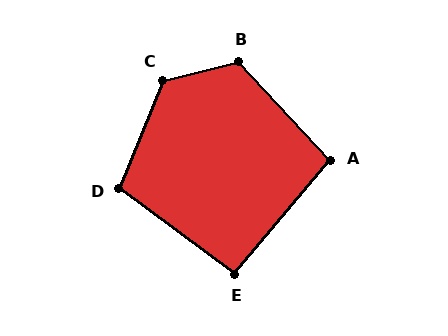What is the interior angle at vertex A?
Approximately 97 degrees (obtuse).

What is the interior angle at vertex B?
Approximately 119 degrees (obtuse).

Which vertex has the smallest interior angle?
E, at approximately 94 degrees.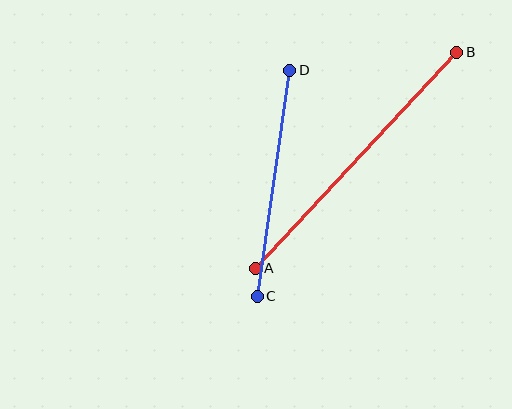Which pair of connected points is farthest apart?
Points A and B are farthest apart.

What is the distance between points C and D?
The distance is approximately 228 pixels.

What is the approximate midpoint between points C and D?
The midpoint is at approximately (273, 183) pixels.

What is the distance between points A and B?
The distance is approximately 295 pixels.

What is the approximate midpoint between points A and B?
The midpoint is at approximately (356, 160) pixels.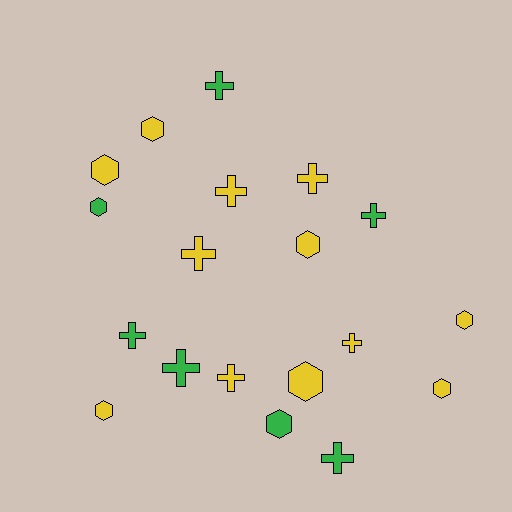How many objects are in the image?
There are 19 objects.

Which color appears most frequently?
Yellow, with 12 objects.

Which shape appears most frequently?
Cross, with 10 objects.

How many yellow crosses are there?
There are 5 yellow crosses.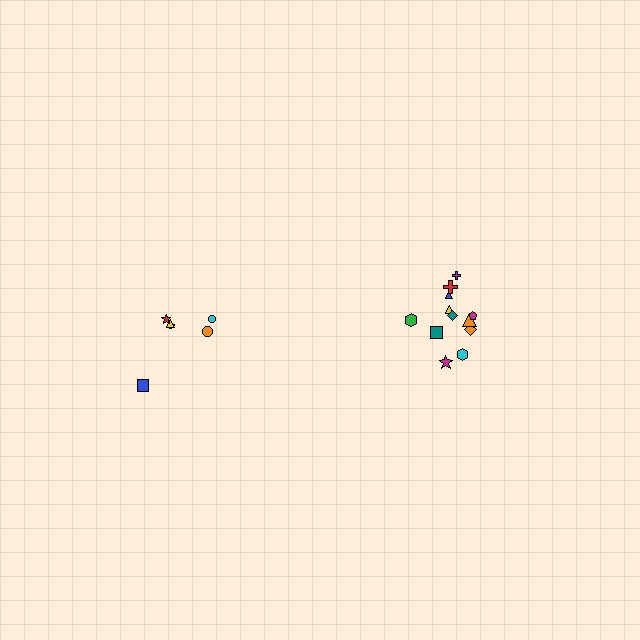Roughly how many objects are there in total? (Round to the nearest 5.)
Roughly 20 objects in total.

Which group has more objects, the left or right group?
The right group.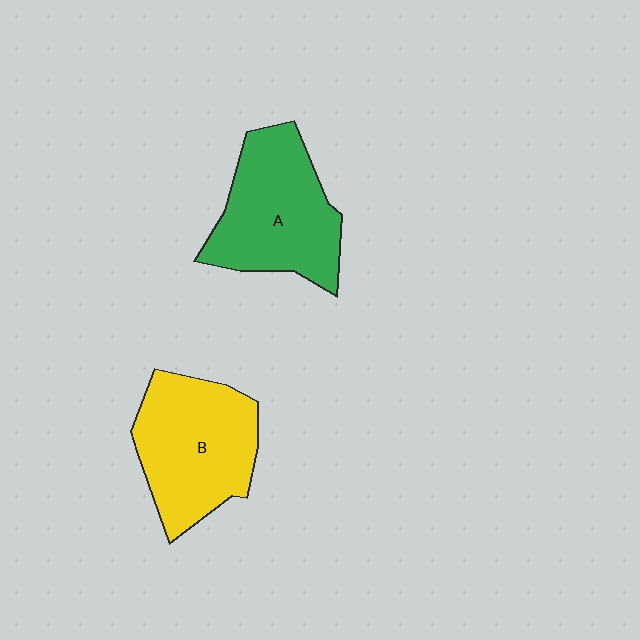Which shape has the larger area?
Shape B (yellow).